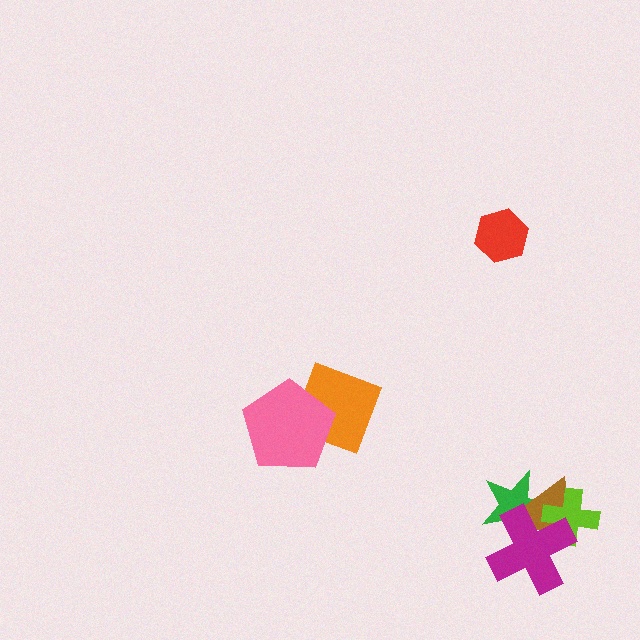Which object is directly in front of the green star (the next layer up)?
The brown triangle is directly in front of the green star.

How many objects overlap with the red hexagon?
0 objects overlap with the red hexagon.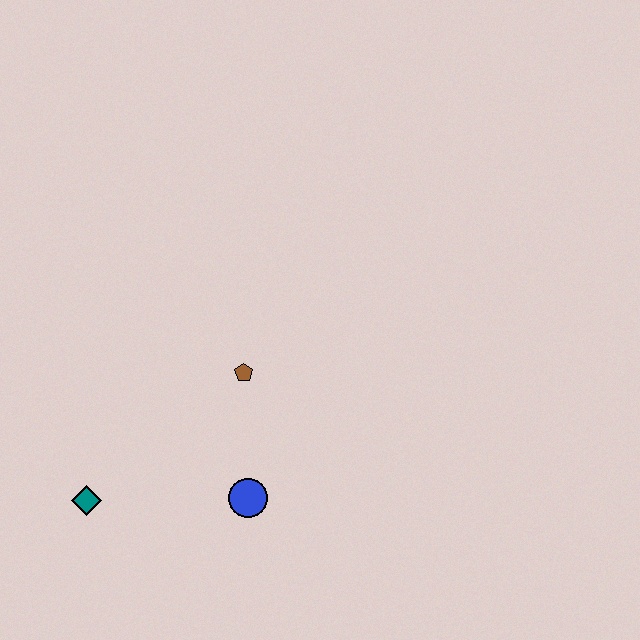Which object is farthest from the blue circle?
The teal diamond is farthest from the blue circle.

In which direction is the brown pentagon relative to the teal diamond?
The brown pentagon is to the right of the teal diamond.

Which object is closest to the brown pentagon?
The blue circle is closest to the brown pentagon.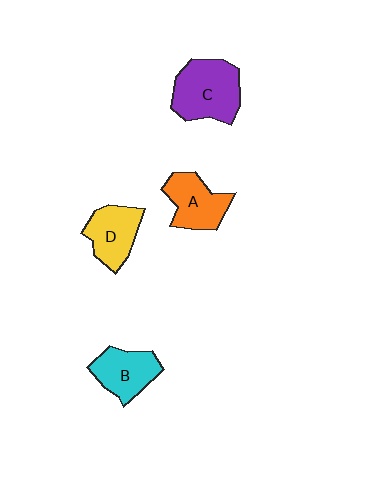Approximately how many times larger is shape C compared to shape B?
Approximately 1.4 times.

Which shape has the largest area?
Shape C (purple).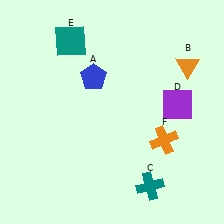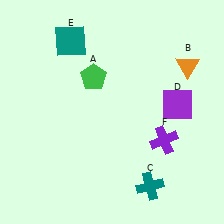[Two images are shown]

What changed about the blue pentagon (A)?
In Image 1, A is blue. In Image 2, it changed to green.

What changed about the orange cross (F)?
In Image 1, F is orange. In Image 2, it changed to purple.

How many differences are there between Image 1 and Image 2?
There are 2 differences between the two images.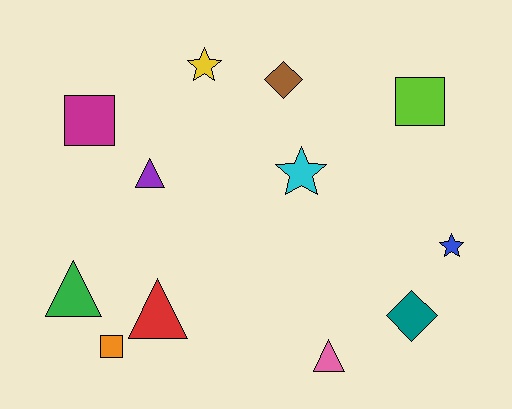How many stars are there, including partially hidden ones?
There are 3 stars.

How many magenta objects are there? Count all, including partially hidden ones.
There is 1 magenta object.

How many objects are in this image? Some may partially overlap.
There are 12 objects.